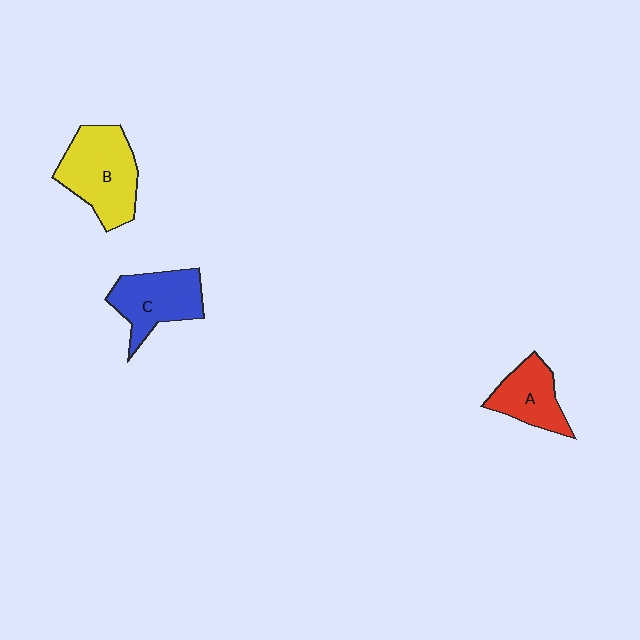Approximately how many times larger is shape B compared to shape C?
Approximately 1.2 times.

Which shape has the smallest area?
Shape A (red).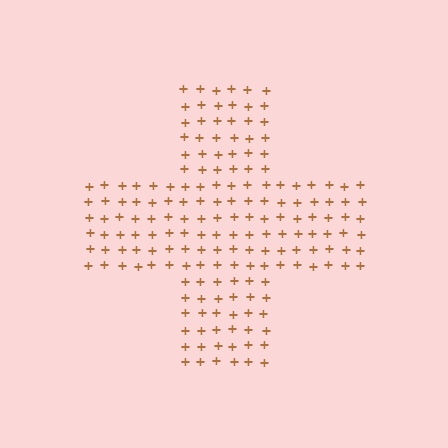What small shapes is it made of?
It is made of small plus signs.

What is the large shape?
The large shape is a cross.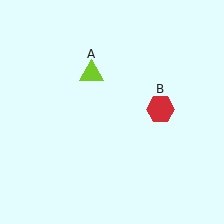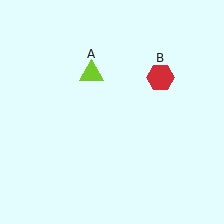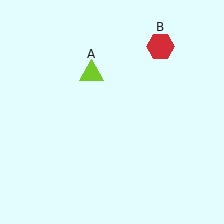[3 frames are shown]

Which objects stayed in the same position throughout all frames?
Lime triangle (object A) remained stationary.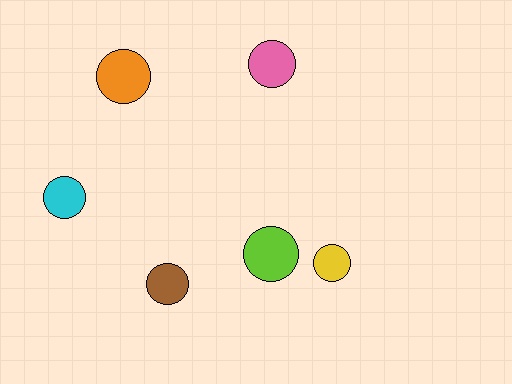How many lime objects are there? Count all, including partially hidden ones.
There is 1 lime object.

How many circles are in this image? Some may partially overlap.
There are 6 circles.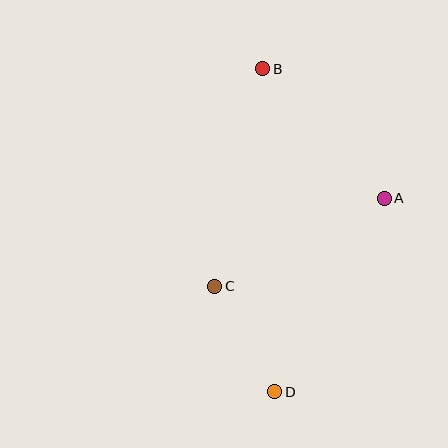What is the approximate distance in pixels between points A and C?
The distance between A and C is approximately 191 pixels.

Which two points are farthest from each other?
Points B and D are farthest from each other.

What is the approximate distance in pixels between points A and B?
The distance between A and B is approximately 177 pixels.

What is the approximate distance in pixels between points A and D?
The distance between A and D is approximately 222 pixels.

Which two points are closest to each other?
Points C and D are closest to each other.